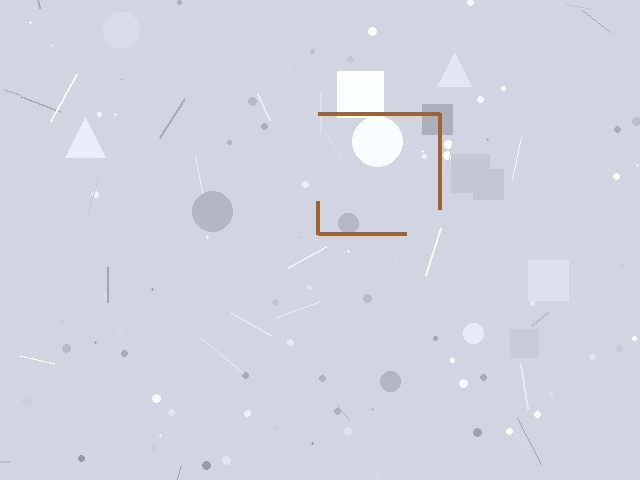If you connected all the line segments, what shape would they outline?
They would outline a square.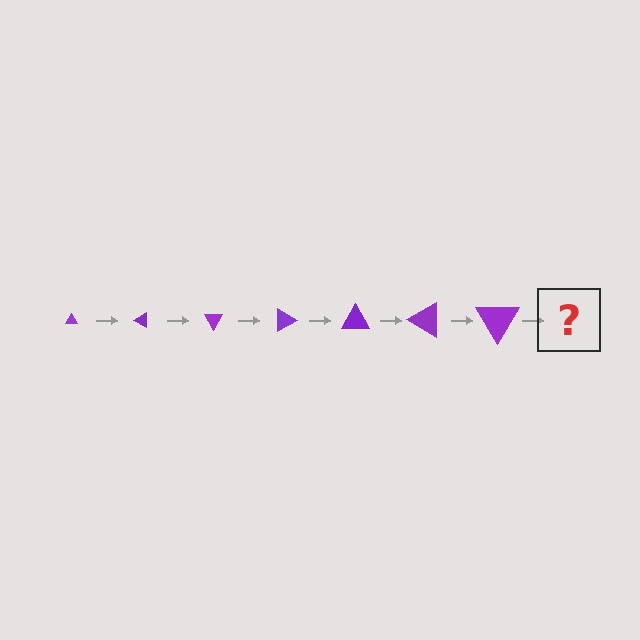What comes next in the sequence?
The next element should be a triangle, larger than the previous one and rotated 210 degrees from the start.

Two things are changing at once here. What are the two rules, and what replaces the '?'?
The two rules are that the triangle grows larger each step and it rotates 30 degrees each step. The '?' should be a triangle, larger than the previous one and rotated 210 degrees from the start.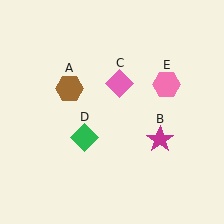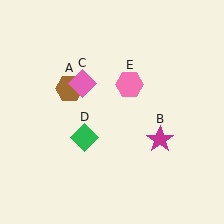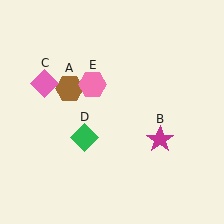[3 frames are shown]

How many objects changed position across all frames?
2 objects changed position: pink diamond (object C), pink hexagon (object E).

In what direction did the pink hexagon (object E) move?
The pink hexagon (object E) moved left.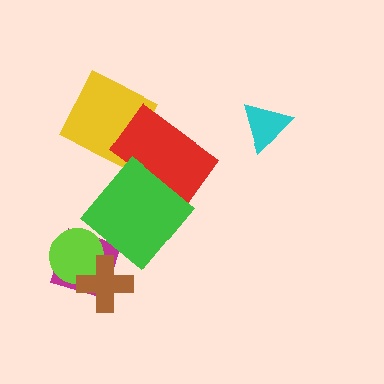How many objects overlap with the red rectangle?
2 objects overlap with the red rectangle.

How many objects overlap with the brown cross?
2 objects overlap with the brown cross.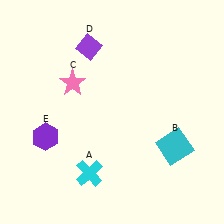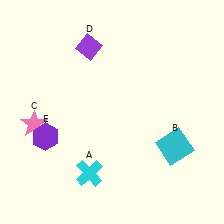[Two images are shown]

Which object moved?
The pink star (C) moved down.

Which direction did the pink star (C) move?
The pink star (C) moved down.